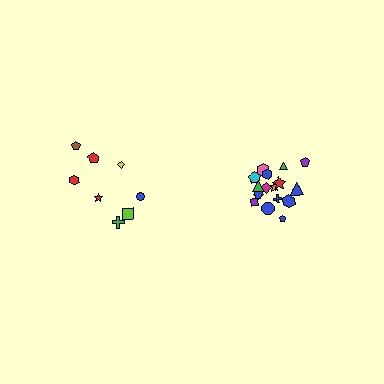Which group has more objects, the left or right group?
The right group.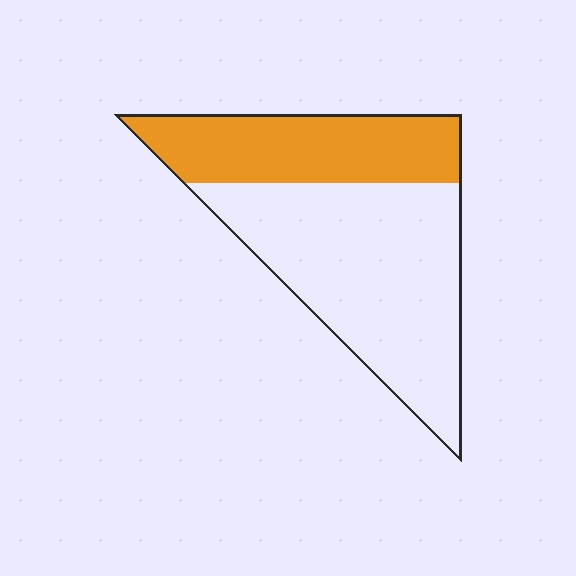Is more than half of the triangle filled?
No.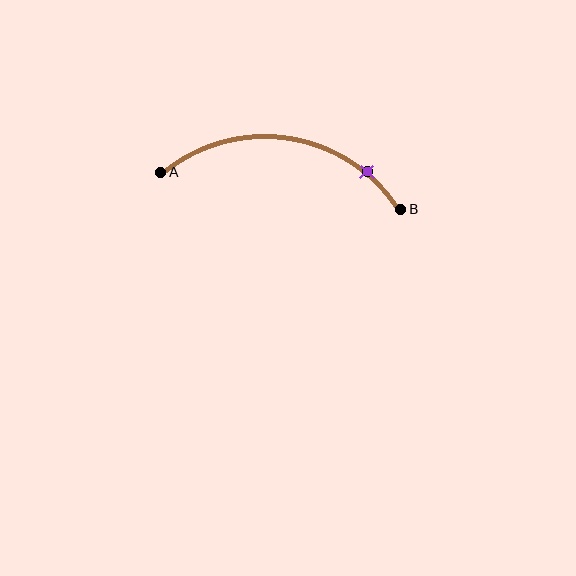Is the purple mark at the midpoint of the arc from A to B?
No. The purple mark lies on the arc but is closer to endpoint B. The arc midpoint would be at the point on the curve equidistant along the arc from both A and B.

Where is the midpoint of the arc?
The arc midpoint is the point on the curve farthest from the straight line joining A and B. It sits above that line.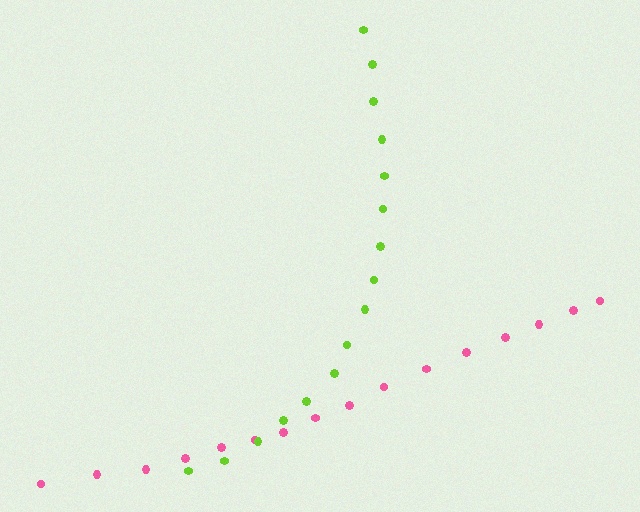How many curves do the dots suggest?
There are 2 distinct paths.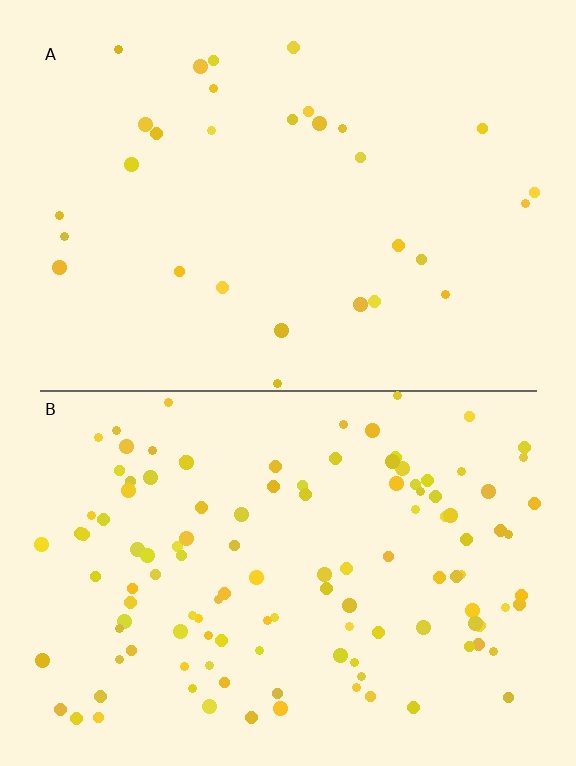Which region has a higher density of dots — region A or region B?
B (the bottom).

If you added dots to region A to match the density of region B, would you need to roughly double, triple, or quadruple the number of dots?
Approximately quadruple.